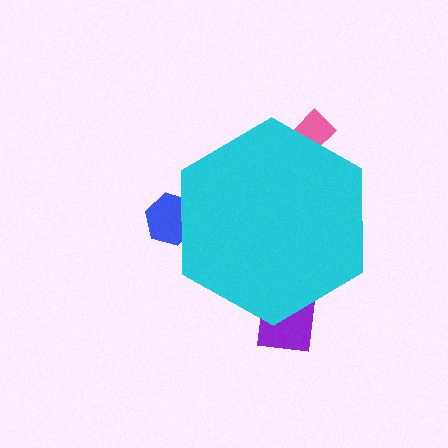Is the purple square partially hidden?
Yes, the purple square is partially hidden behind the cyan hexagon.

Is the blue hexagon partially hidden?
Yes, the blue hexagon is partially hidden behind the cyan hexagon.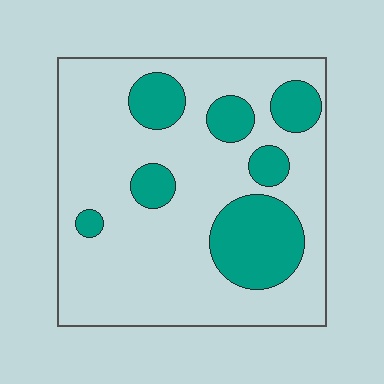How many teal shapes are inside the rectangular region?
7.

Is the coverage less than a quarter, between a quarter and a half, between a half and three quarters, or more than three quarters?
Less than a quarter.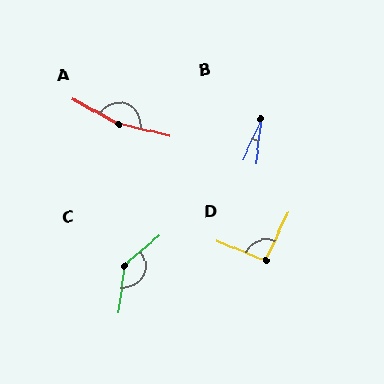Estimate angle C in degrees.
Approximately 138 degrees.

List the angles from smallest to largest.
B (19°), D (93°), C (138°), A (164°).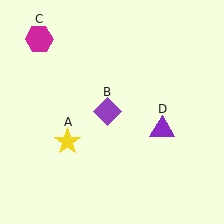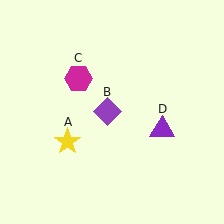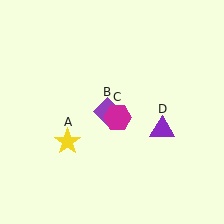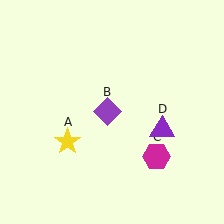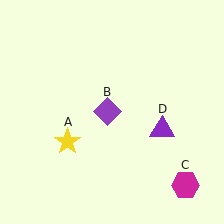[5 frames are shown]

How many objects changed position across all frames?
1 object changed position: magenta hexagon (object C).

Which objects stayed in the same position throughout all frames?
Yellow star (object A) and purple diamond (object B) and purple triangle (object D) remained stationary.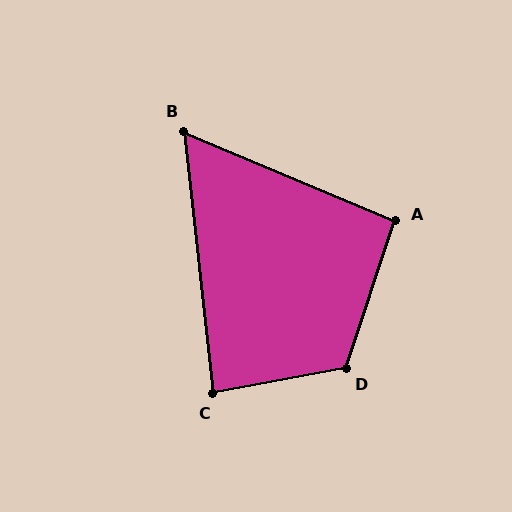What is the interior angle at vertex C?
Approximately 86 degrees (approximately right).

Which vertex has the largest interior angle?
D, at approximately 119 degrees.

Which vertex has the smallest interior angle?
B, at approximately 61 degrees.